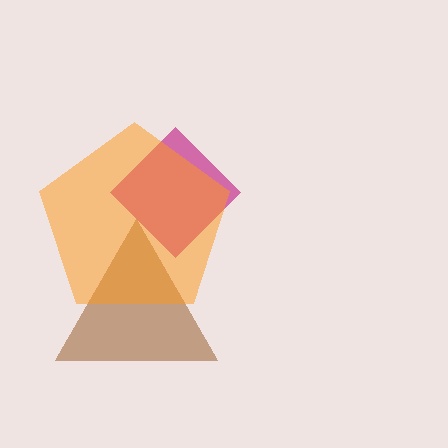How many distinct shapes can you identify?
There are 3 distinct shapes: a brown triangle, a magenta diamond, an orange pentagon.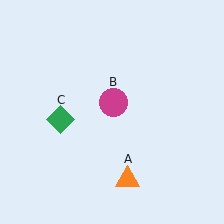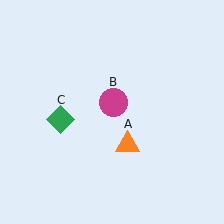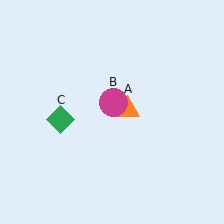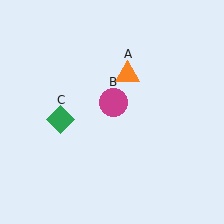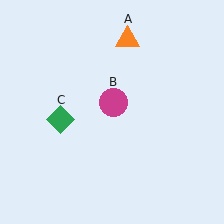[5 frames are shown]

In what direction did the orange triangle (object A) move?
The orange triangle (object A) moved up.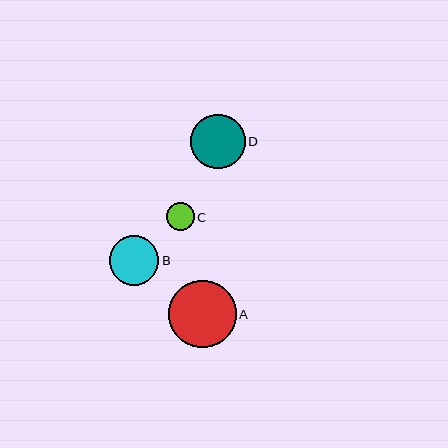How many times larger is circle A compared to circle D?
Circle A is approximately 1.2 times the size of circle D.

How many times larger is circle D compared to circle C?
Circle D is approximately 1.9 times the size of circle C.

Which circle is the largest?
Circle A is the largest with a size of approximately 68 pixels.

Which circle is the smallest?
Circle C is the smallest with a size of approximately 28 pixels.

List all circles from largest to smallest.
From largest to smallest: A, D, B, C.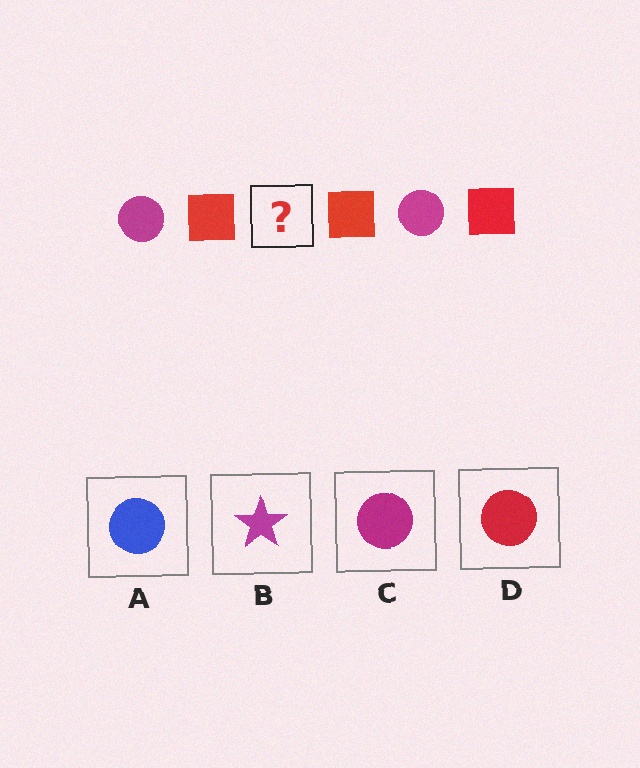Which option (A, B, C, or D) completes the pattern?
C.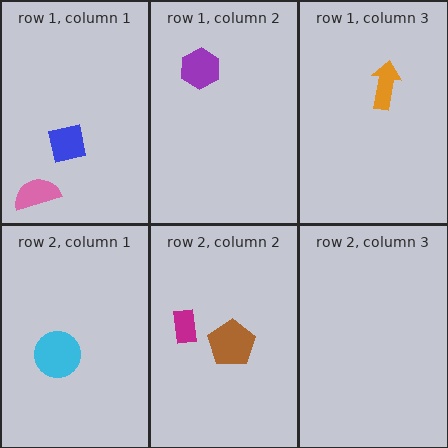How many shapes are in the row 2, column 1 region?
1.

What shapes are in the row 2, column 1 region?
The cyan circle.